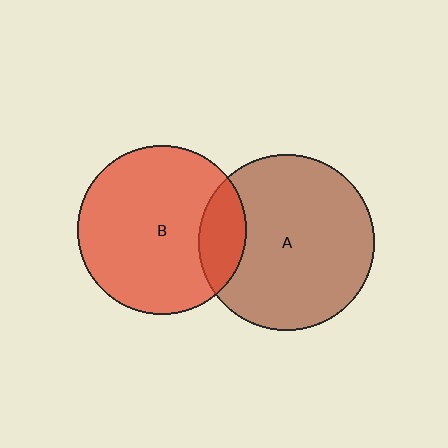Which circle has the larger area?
Circle A (brown).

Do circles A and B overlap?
Yes.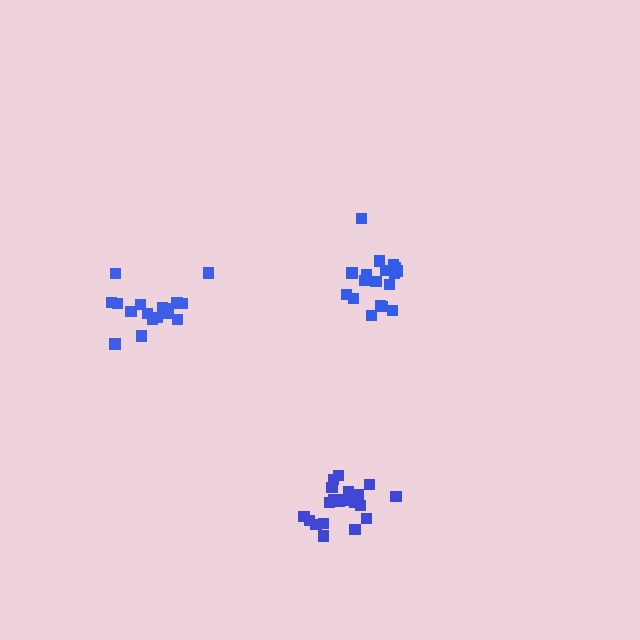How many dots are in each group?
Group 1: 20 dots, Group 2: 17 dots, Group 3: 18 dots (55 total).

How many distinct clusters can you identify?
There are 3 distinct clusters.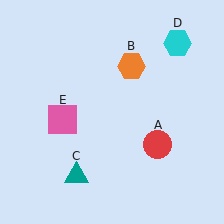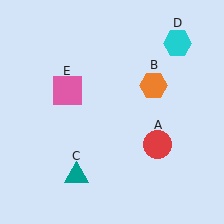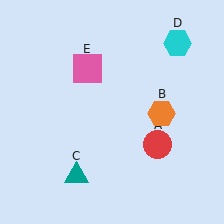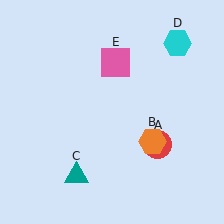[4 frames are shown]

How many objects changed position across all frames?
2 objects changed position: orange hexagon (object B), pink square (object E).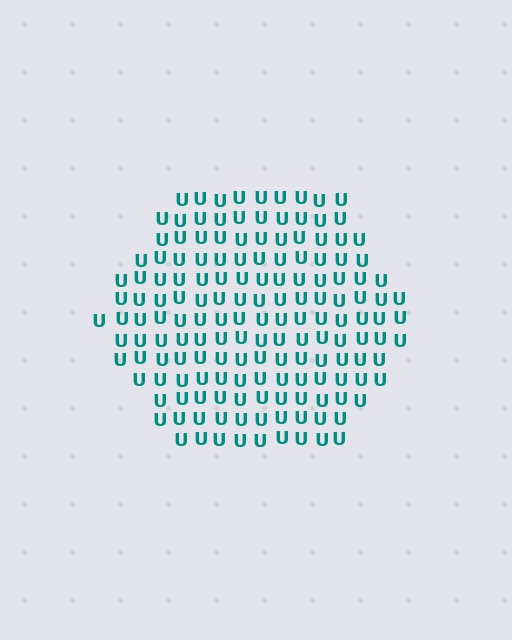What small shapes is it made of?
It is made of small letter U's.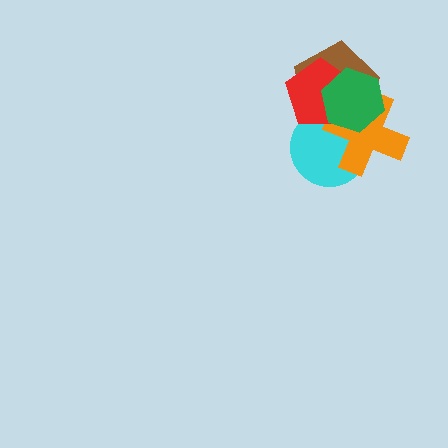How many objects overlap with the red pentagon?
4 objects overlap with the red pentagon.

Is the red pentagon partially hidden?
Yes, it is partially covered by another shape.